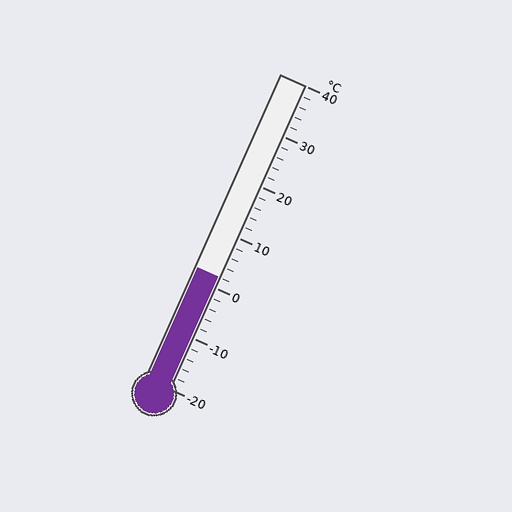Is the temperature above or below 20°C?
The temperature is below 20°C.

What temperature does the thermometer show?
The thermometer shows approximately 2°C.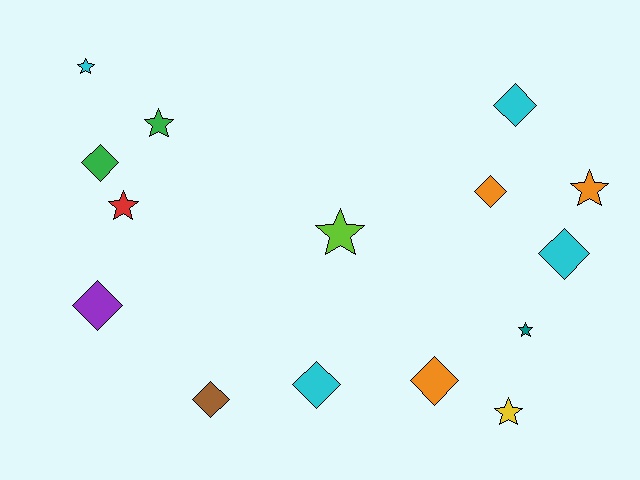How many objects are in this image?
There are 15 objects.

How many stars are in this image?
There are 7 stars.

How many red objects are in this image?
There is 1 red object.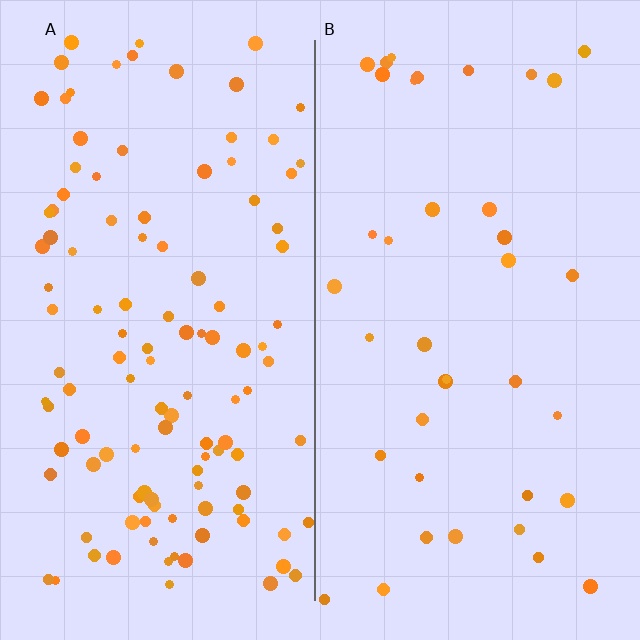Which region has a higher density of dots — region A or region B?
A (the left).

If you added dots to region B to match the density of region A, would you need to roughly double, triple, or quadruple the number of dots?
Approximately triple.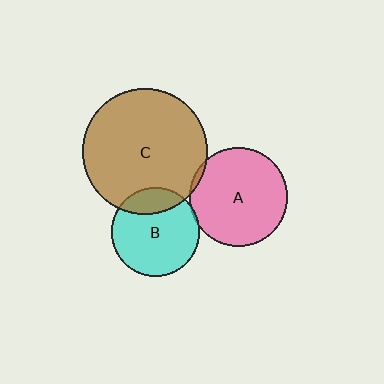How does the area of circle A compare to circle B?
Approximately 1.2 times.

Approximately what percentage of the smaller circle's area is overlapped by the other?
Approximately 5%.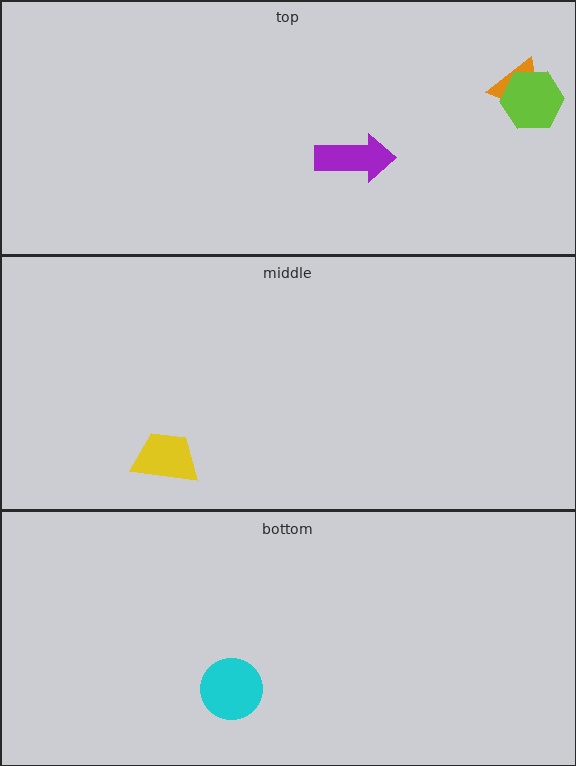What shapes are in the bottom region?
The cyan circle.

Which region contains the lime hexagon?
The top region.